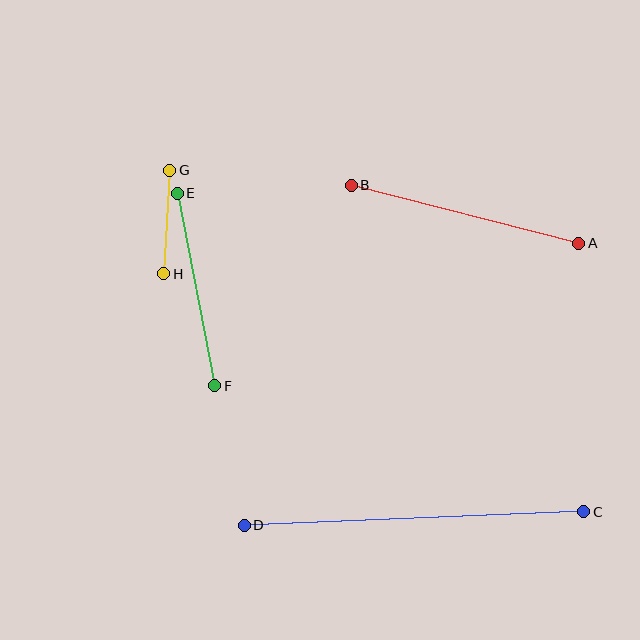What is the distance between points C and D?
The distance is approximately 339 pixels.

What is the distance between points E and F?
The distance is approximately 196 pixels.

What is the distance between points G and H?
The distance is approximately 104 pixels.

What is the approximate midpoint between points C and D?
The midpoint is at approximately (414, 519) pixels.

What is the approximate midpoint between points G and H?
The midpoint is at approximately (167, 222) pixels.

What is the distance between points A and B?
The distance is approximately 235 pixels.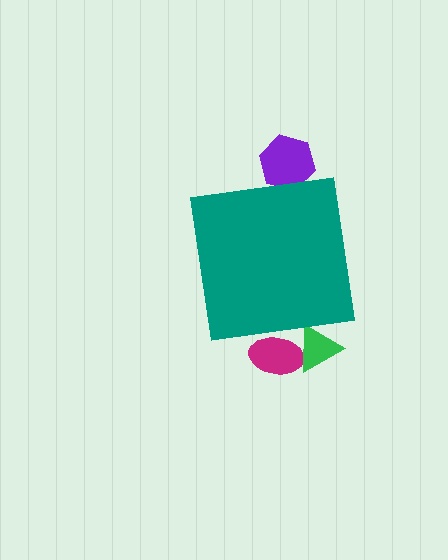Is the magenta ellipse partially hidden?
Yes, the magenta ellipse is partially hidden behind the teal square.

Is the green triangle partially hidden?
Yes, the green triangle is partially hidden behind the teal square.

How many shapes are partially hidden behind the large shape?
3 shapes are partially hidden.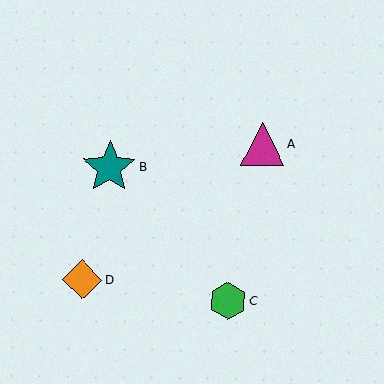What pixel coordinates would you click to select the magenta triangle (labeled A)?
Click at (262, 144) to select the magenta triangle A.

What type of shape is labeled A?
Shape A is a magenta triangle.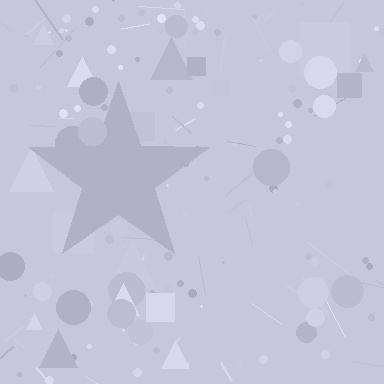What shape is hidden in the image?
A star is hidden in the image.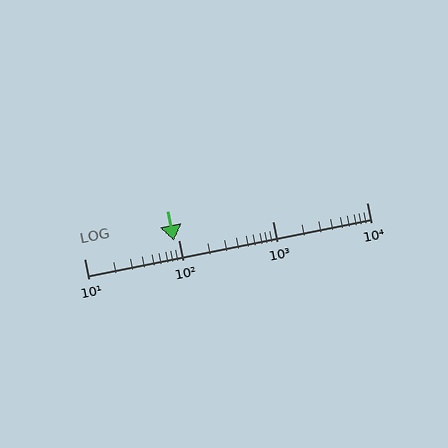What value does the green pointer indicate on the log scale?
The pointer indicates approximately 89.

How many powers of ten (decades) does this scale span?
The scale spans 3 decades, from 10 to 10000.